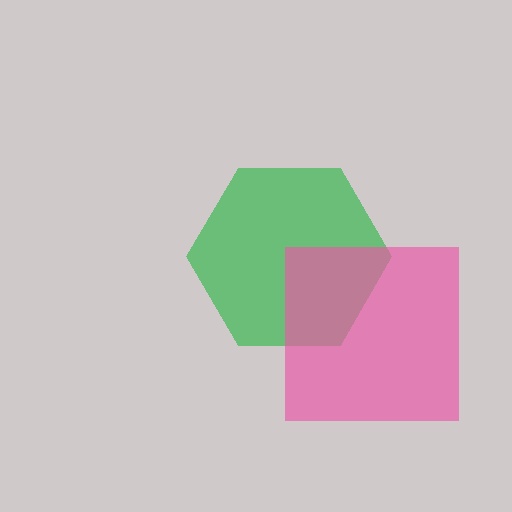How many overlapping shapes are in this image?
There are 2 overlapping shapes in the image.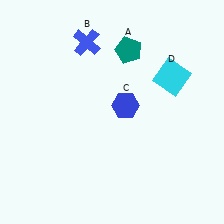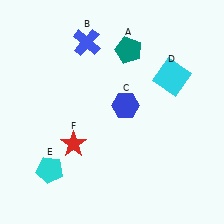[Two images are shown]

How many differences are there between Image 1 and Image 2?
There are 2 differences between the two images.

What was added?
A cyan pentagon (E), a red star (F) were added in Image 2.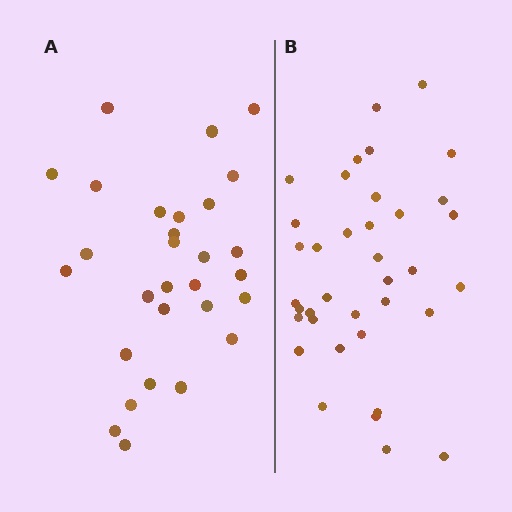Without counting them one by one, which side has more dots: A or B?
Region B (the right region) has more dots.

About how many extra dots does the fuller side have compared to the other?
Region B has roughly 8 or so more dots than region A.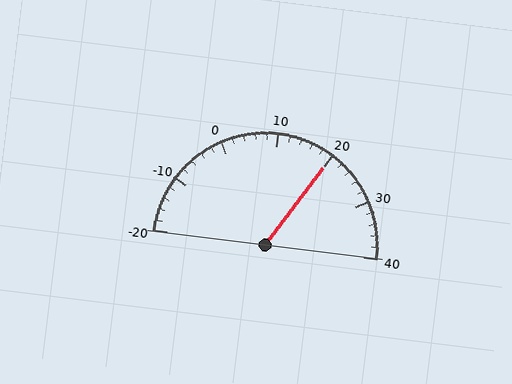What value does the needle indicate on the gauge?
The needle indicates approximately 20.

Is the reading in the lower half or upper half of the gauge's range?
The reading is in the upper half of the range (-20 to 40).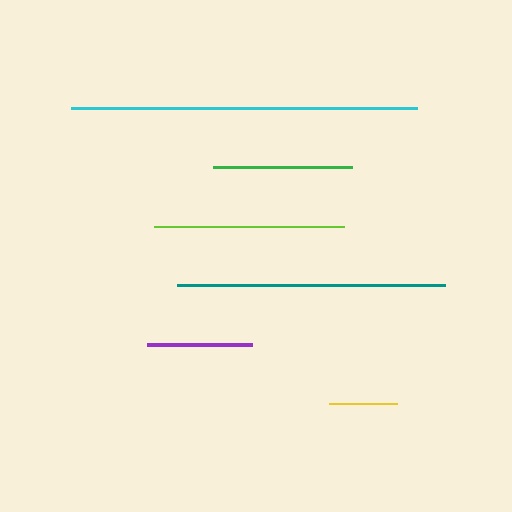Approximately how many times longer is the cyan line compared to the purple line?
The cyan line is approximately 3.3 times the length of the purple line.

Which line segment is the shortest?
The yellow line is the shortest at approximately 68 pixels.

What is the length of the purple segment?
The purple segment is approximately 105 pixels long.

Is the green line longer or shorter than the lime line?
The lime line is longer than the green line.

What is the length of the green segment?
The green segment is approximately 139 pixels long.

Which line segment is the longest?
The cyan line is the longest at approximately 346 pixels.